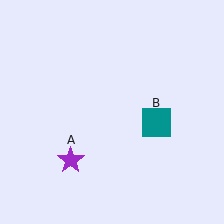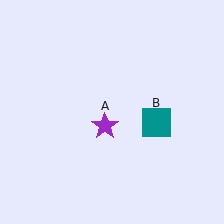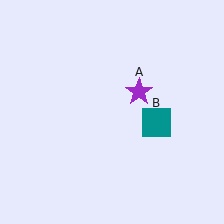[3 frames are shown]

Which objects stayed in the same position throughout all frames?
Teal square (object B) remained stationary.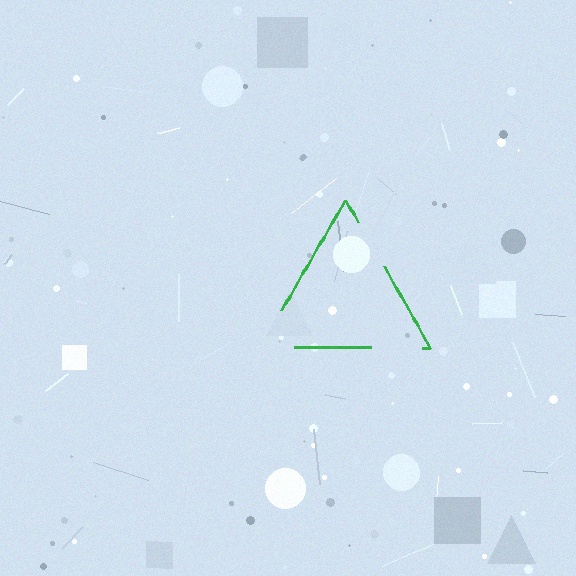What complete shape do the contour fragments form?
The contour fragments form a triangle.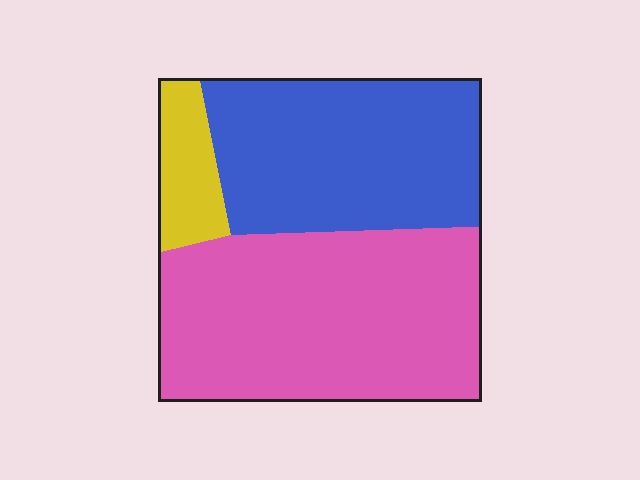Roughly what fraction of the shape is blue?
Blue covers about 40% of the shape.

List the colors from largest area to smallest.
From largest to smallest: pink, blue, yellow.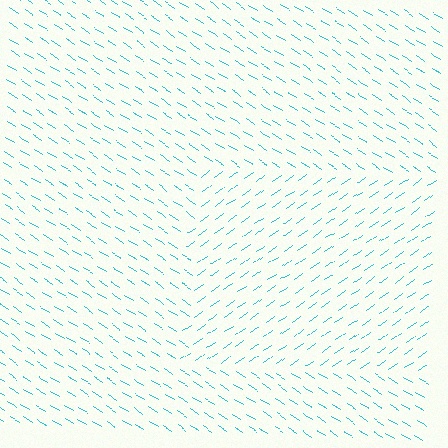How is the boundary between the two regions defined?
The boundary is defined purely by a change in line orientation (approximately 68 degrees difference). All lines are the same color and thickness.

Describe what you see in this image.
The image is filled with small cyan line segments. A rectangle region in the image has lines oriented differently from the surrounding lines, creating a visible texture boundary.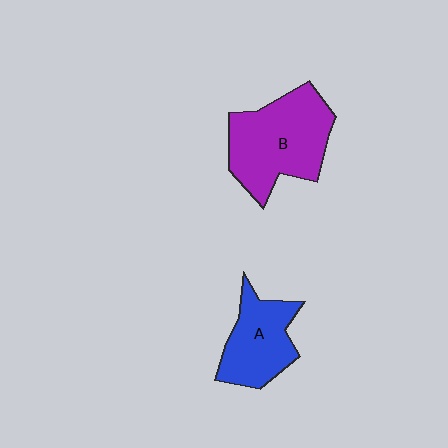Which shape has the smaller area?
Shape A (blue).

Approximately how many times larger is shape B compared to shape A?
Approximately 1.5 times.